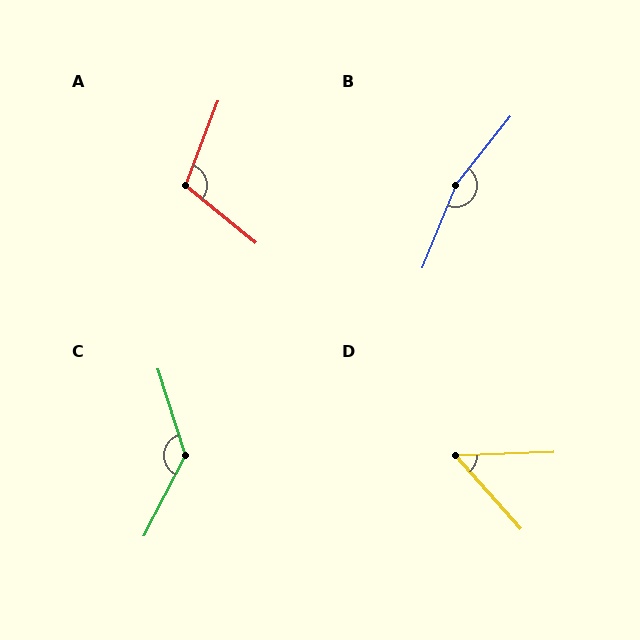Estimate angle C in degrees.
Approximately 135 degrees.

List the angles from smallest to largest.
D (50°), A (108°), C (135°), B (164°).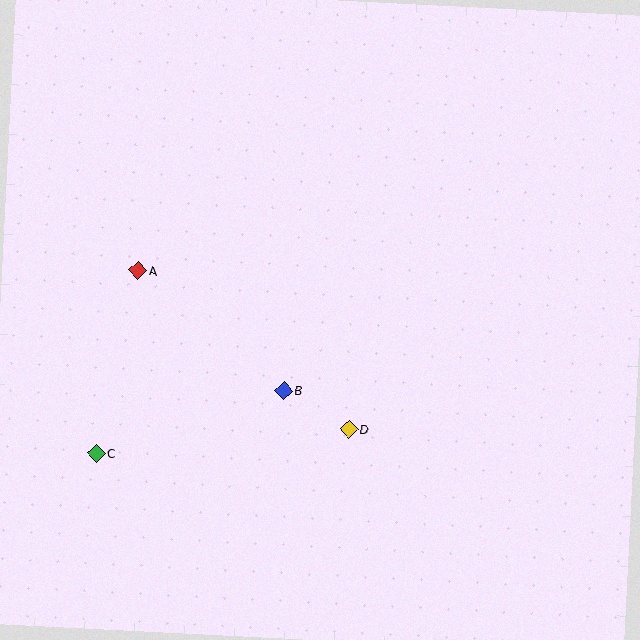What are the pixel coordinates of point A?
Point A is at (138, 271).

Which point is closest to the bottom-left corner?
Point C is closest to the bottom-left corner.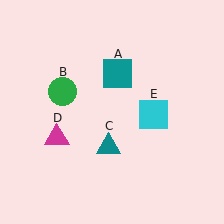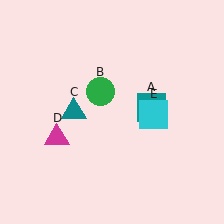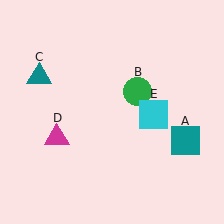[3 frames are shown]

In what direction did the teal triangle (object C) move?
The teal triangle (object C) moved up and to the left.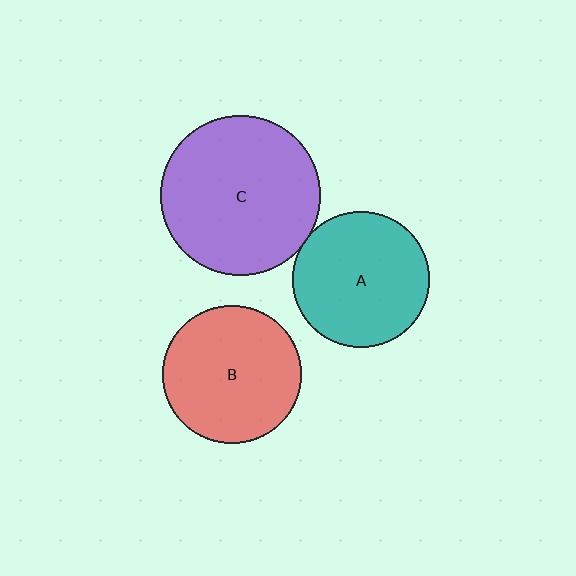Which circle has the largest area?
Circle C (purple).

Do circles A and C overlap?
Yes.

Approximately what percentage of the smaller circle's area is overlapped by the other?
Approximately 5%.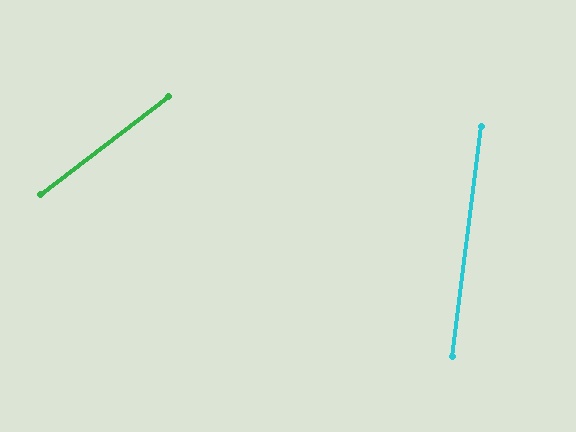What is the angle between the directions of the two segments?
Approximately 45 degrees.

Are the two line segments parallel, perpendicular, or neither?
Neither parallel nor perpendicular — they differ by about 45°.